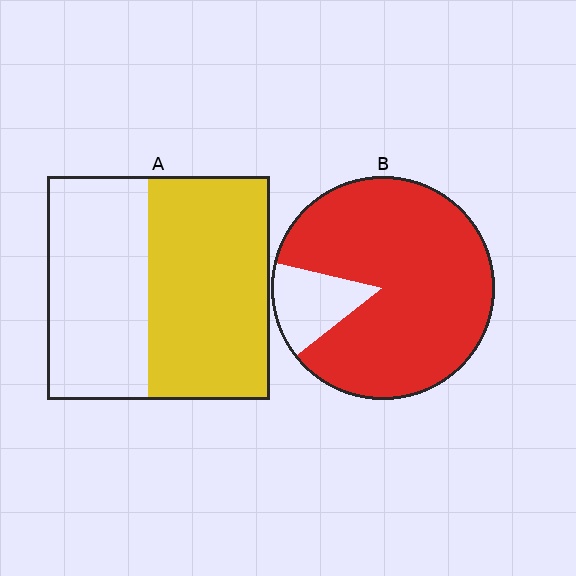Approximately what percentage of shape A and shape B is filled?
A is approximately 55% and B is approximately 85%.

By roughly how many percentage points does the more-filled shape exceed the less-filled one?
By roughly 30 percentage points (B over A).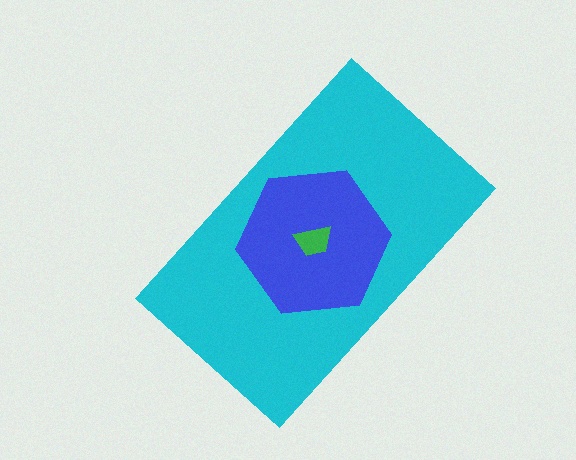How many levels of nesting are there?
3.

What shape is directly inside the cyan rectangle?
The blue hexagon.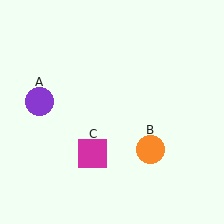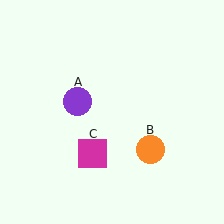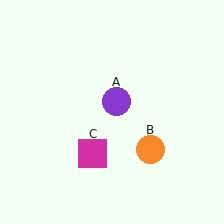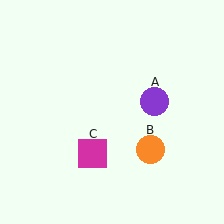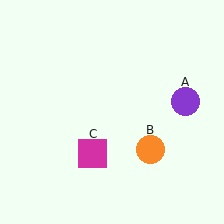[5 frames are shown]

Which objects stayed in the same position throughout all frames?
Orange circle (object B) and magenta square (object C) remained stationary.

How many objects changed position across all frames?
1 object changed position: purple circle (object A).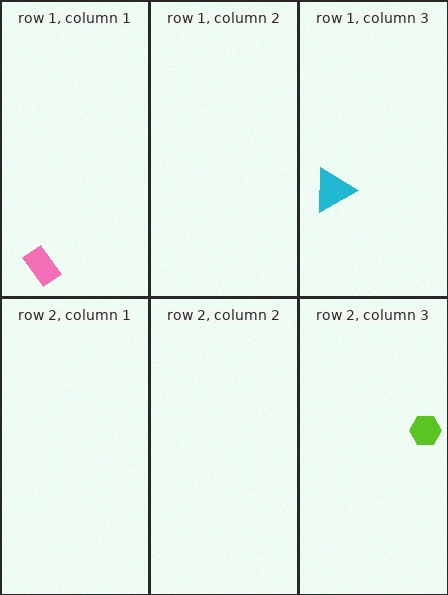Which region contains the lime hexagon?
The row 2, column 3 region.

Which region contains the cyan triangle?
The row 1, column 3 region.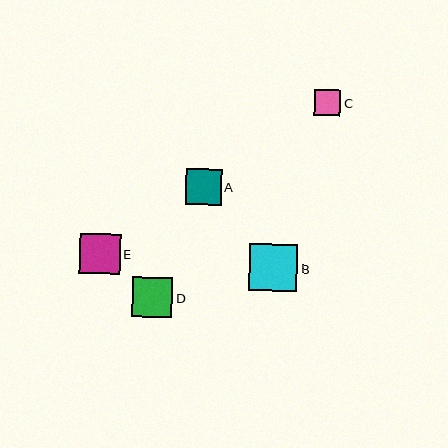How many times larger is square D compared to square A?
Square D is approximately 1.1 times the size of square A.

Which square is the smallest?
Square C is the smallest with a size of approximately 26 pixels.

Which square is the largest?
Square B is the largest with a size of approximately 48 pixels.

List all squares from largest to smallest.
From largest to smallest: B, E, D, A, C.